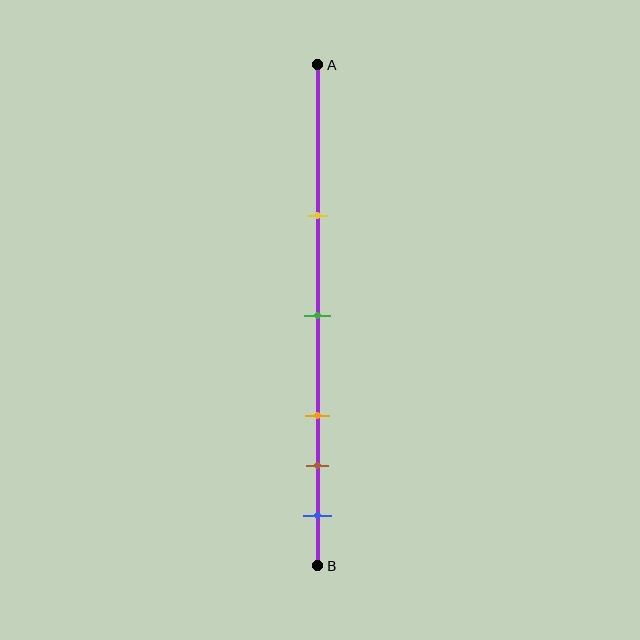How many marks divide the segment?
There are 5 marks dividing the segment.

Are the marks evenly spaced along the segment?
No, the marks are not evenly spaced.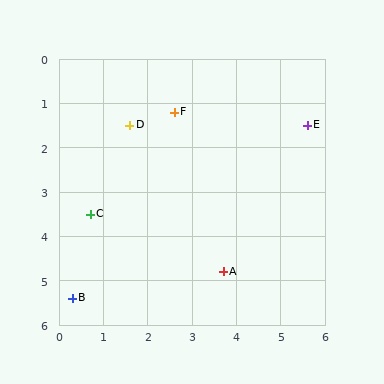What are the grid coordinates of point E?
Point E is at approximately (5.6, 1.5).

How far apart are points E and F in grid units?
Points E and F are about 3.0 grid units apart.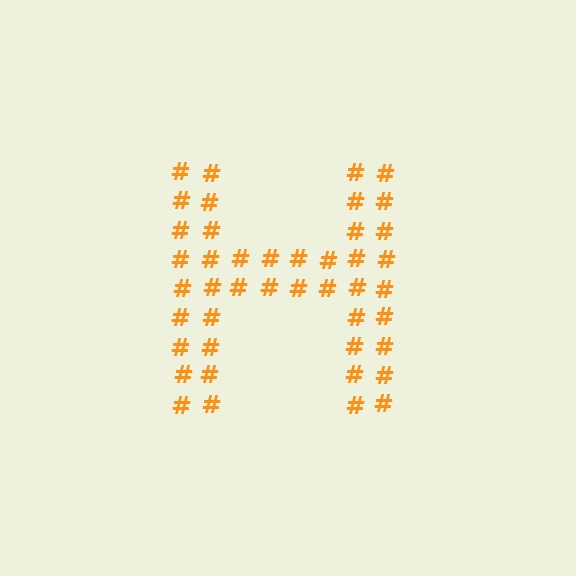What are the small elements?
The small elements are hash symbols.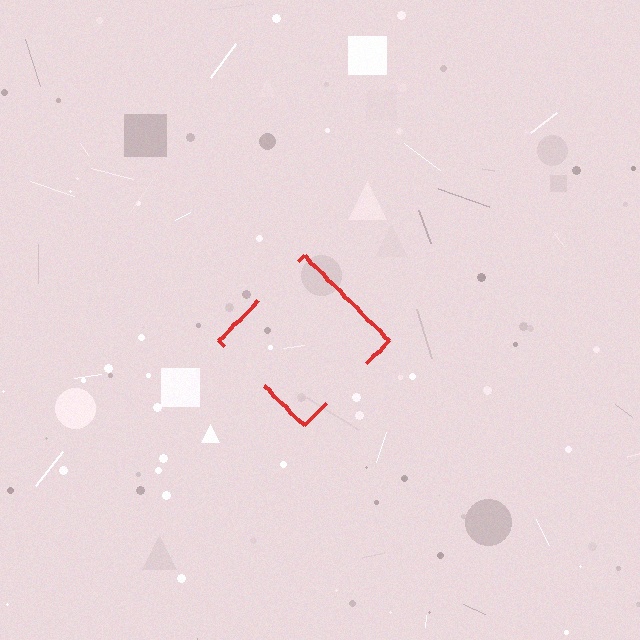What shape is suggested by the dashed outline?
The dashed outline suggests a diamond.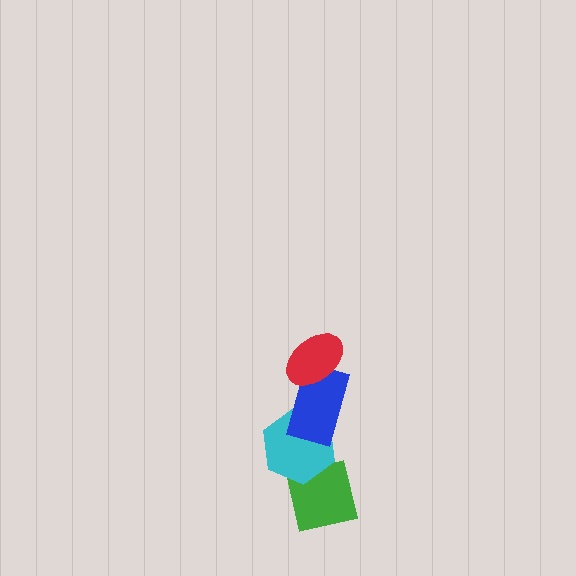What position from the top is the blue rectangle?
The blue rectangle is 2nd from the top.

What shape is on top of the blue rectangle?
The red ellipse is on top of the blue rectangle.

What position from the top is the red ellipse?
The red ellipse is 1st from the top.